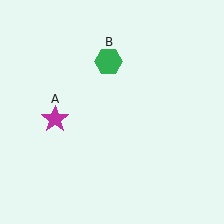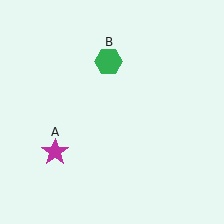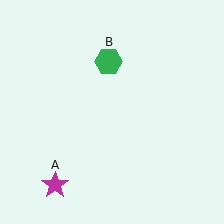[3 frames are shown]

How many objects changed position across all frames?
1 object changed position: magenta star (object A).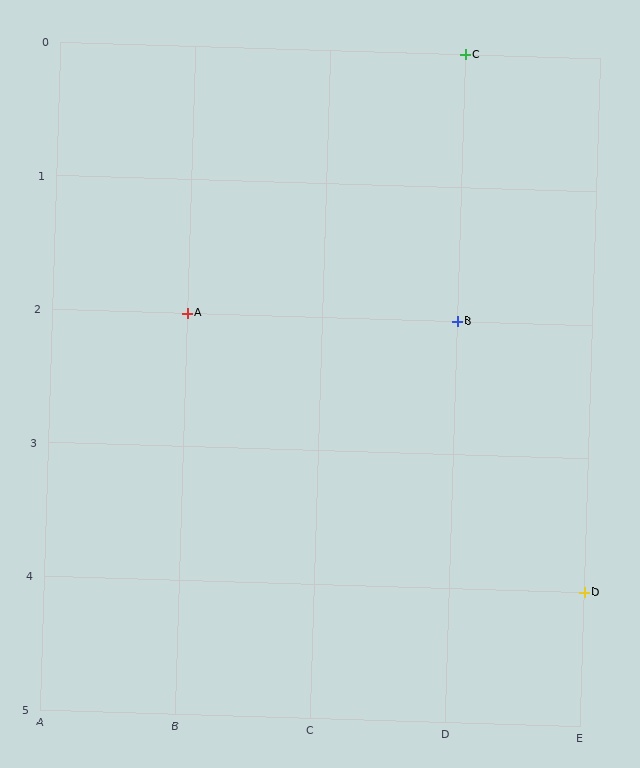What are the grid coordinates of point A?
Point A is at grid coordinates (B, 2).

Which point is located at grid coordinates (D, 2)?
Point B is at (D, 2).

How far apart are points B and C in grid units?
Points B and C are 2 rows apart.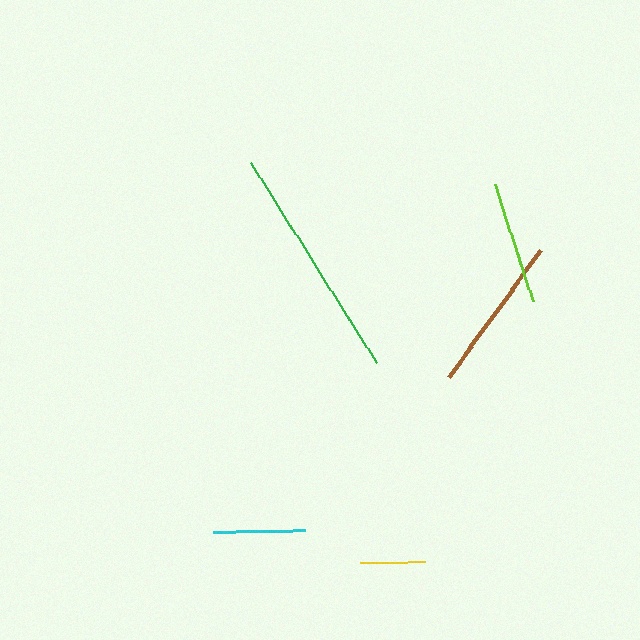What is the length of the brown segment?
The brown segment is approximately 157 pixels long.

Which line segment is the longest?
The green line is the longest at approximately 236 pixels.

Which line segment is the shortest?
The yellow line is the shortest at approximately 64 pixels.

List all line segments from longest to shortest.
From longest to shortest: green, brown, lime, cyan, yellow.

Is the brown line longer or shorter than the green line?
The green line is longer than the brown line.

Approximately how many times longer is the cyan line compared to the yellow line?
The cyan line is approximately 1.4 times the length of the yellow line.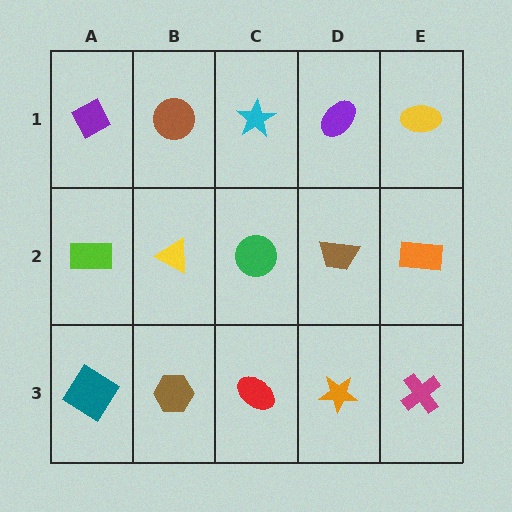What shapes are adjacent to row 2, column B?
A brown circle (row 1, column B), a brown hexagon (row 3, column B), a lime rectangle (row 2, column A), a green circle (row 2, column C).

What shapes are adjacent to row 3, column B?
A yellow triangle (row 2, column B), a teal diamond (row 3, column A), a red ellipse (row 3, column C).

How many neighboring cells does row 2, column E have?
3.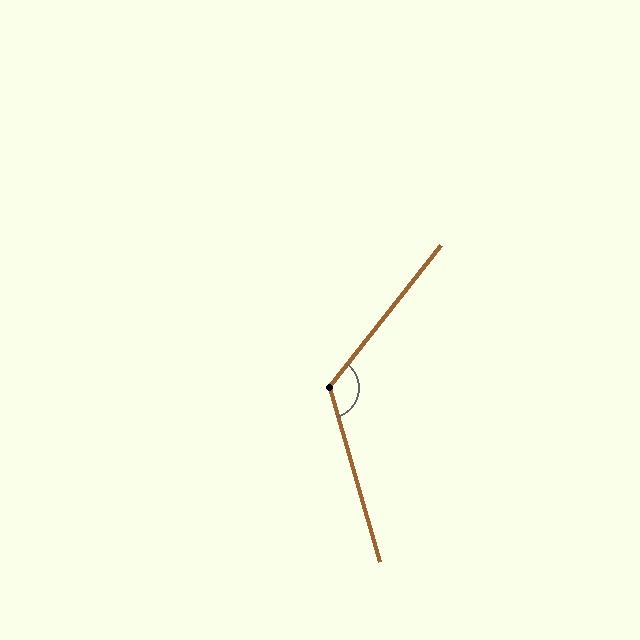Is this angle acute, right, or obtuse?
It is obtuse.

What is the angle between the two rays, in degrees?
Approximately 126 degrees.